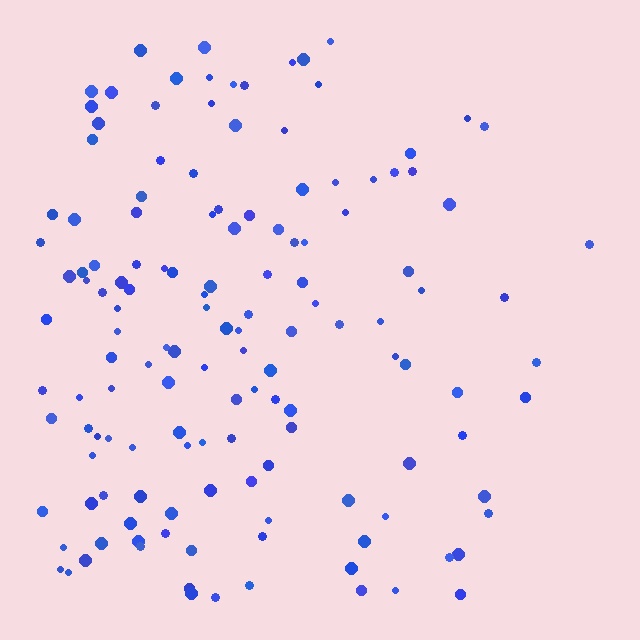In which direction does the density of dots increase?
From right to left, with the left side densest.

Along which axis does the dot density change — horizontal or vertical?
Horizontal.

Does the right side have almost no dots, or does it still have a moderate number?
Still a moderate number, just noticeably fewer than the left.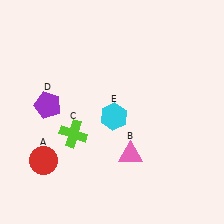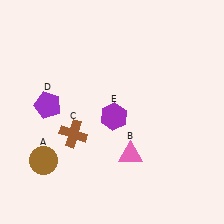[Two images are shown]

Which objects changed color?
A changed from red to brown. C changed from lime to brown. E changed from cyan to purple.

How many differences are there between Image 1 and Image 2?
There are 3 differences between the two images.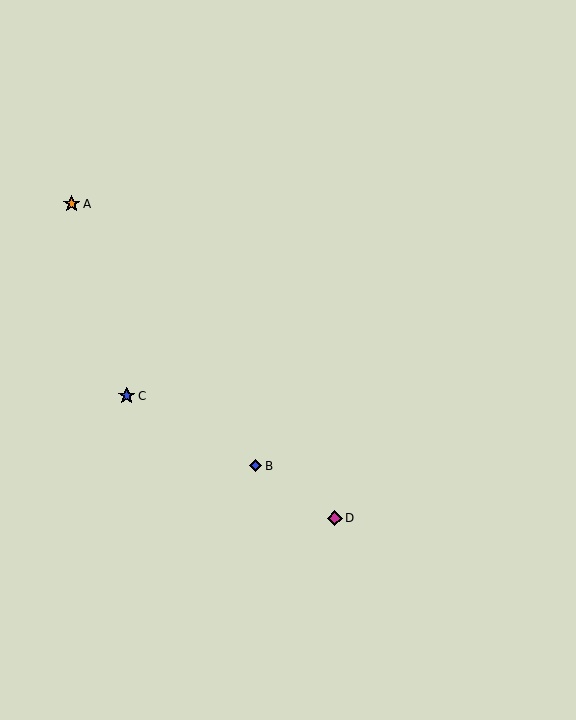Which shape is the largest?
The blue star (labeled C) is the largest.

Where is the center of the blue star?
The center of the blue star is at (127, 396).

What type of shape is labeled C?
Shape C is a blue star.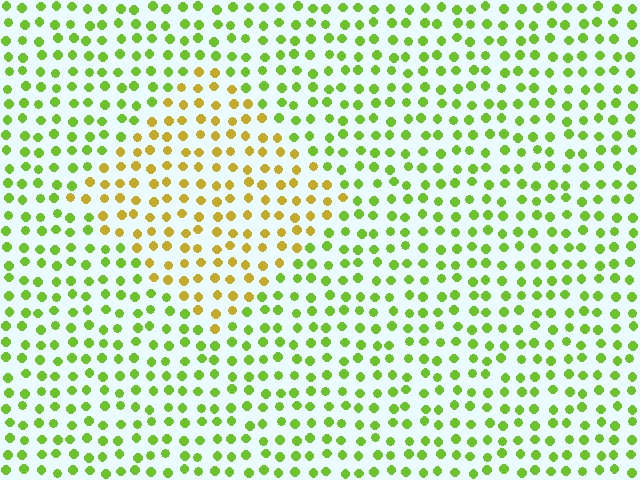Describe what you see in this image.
The image is filled with small lime elements in a uniform arrangement. A diamond-shaped region is visible where the elements are tinted to a slightly different hue, forming a subtle color boundary.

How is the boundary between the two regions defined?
The boundary is defined purely by a slight shift in hue (about 44 degrees). Spacing, size, and orientation are identical on both sides.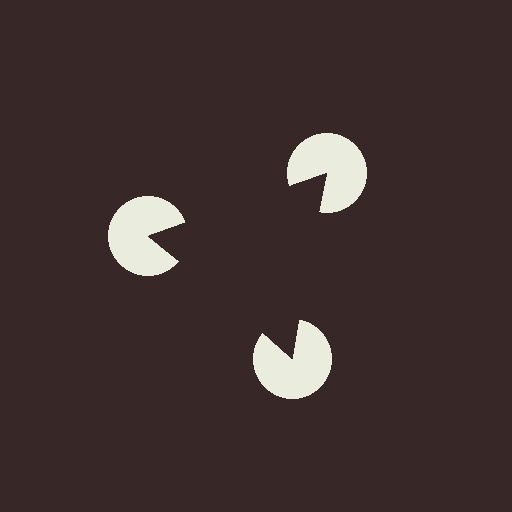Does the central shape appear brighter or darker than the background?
It typically appears slightly darker than the background, even though no actual brightness change is drawn.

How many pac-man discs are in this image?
There are 3 — one at each vertex of the illusory triangle.